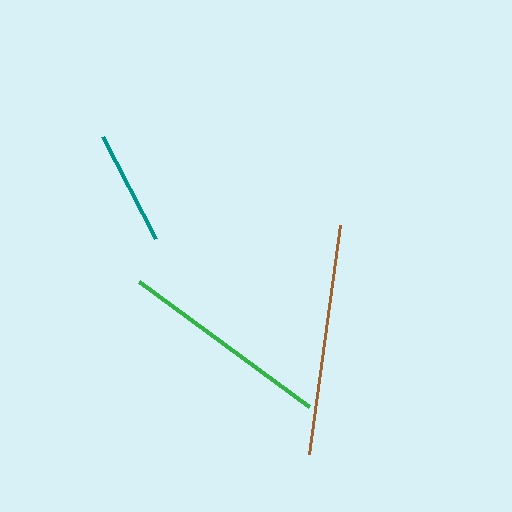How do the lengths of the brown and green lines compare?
The brown and green lines are approximately the same length.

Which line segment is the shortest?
The teal line is the shortest at approximately 115 pixels.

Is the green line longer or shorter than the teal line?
The green line is longer than the teal line.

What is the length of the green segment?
The green segment is approximately 211 pixels long.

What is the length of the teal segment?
The teal segment is approximately 115 pixels long.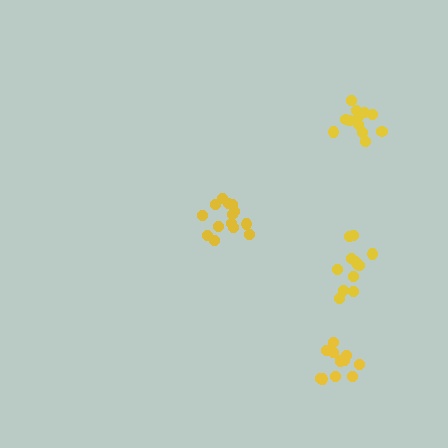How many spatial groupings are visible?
There are 4 spatial groupings.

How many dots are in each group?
Group 1: 12 dots, Group 2: 12 dots, Group 3: 15 dots, Group 4: 14 dots (53 total).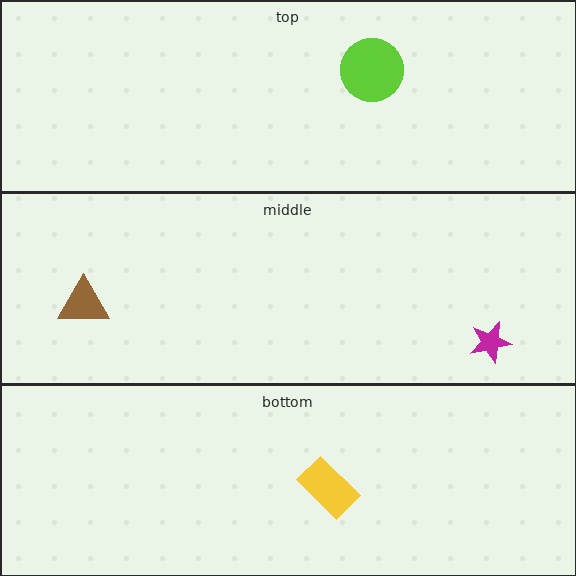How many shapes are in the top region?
1.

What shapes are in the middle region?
The magenta star, the brown triangle.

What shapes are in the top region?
The lime circle.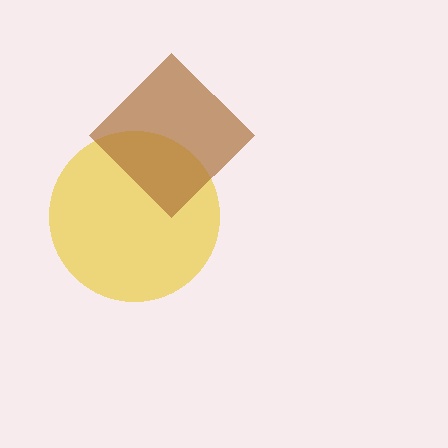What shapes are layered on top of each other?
The layered shapes are: a yellow circle, a brown diamond.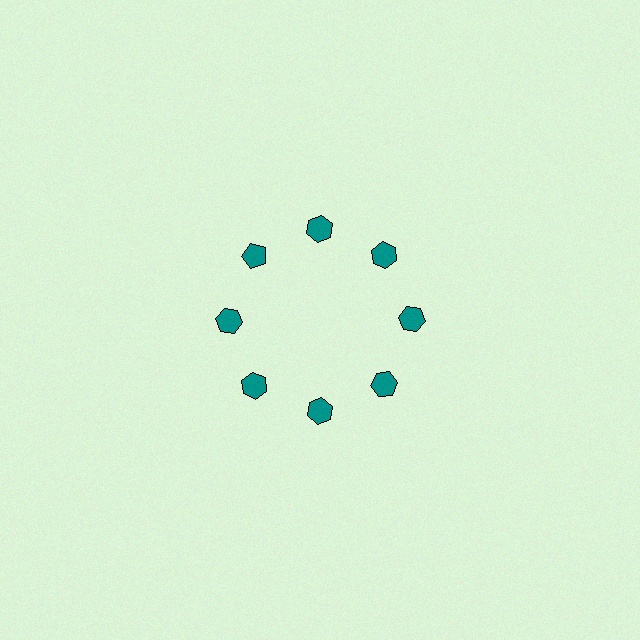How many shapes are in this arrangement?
There are 8 shapes arranged in a ring pattern.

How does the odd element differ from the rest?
It has a different shape: pentagon instead of hexagon.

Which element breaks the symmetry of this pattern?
The teal pentagon at roughly the 10 o'clock position breaks the symmetry. All other shapes are teal hexagons.